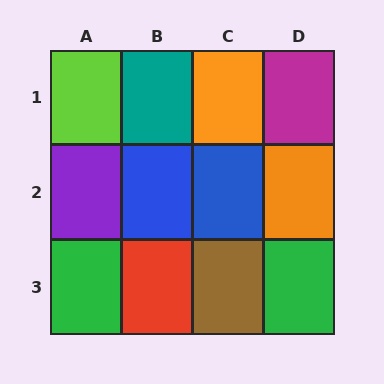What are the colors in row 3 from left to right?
Green, red, brown, green.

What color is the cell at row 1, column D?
Magenta.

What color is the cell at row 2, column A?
Purple.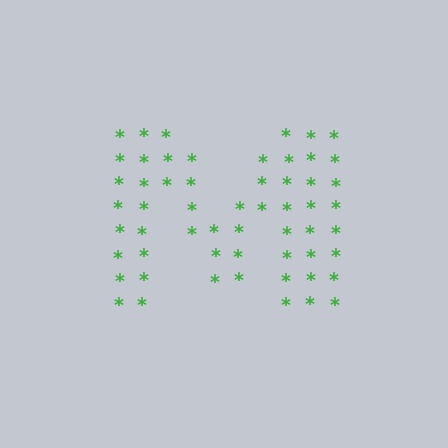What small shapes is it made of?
It is made of small asterisks.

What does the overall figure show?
The overall figure shows the letter M.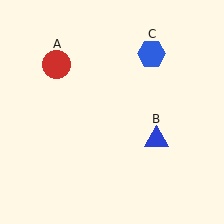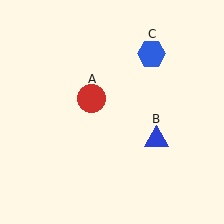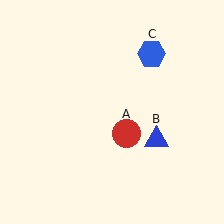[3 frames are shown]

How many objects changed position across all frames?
1 object changed position: red circle (object A).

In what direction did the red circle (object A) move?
The red circle (object A) moved down and to the right.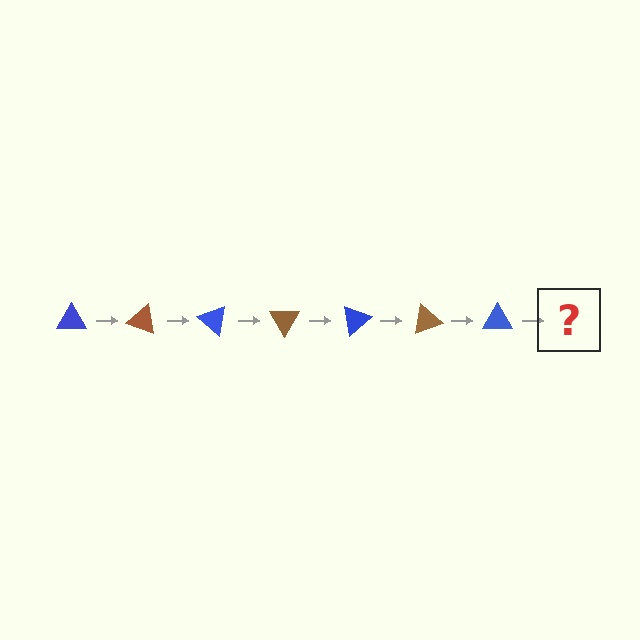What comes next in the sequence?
The next element should be a brown triangle, rotated 140 degrees from the start.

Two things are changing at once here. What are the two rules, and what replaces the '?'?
The two rules are that it rotates 20 degrees each step and the color cycles through blue and brown. The '?' should be a brown triangle, rotated 140 degrees from the start.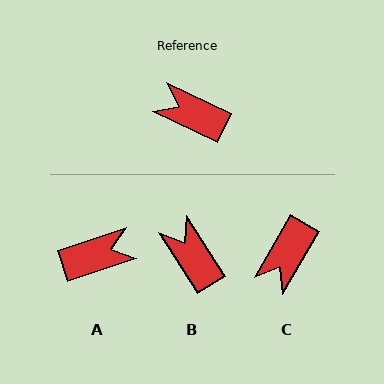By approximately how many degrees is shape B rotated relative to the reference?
Approximately 32 degrees clockwise.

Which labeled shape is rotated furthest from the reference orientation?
A, about 137 degrees away.